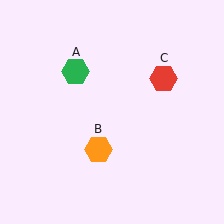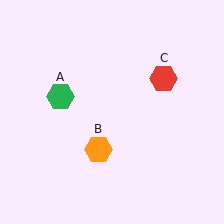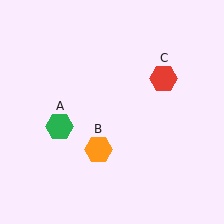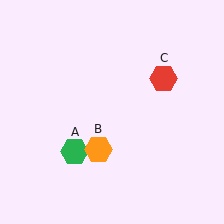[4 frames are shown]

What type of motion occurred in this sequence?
The green hexagon (object A) rotated counterclockwise around the center of the scene.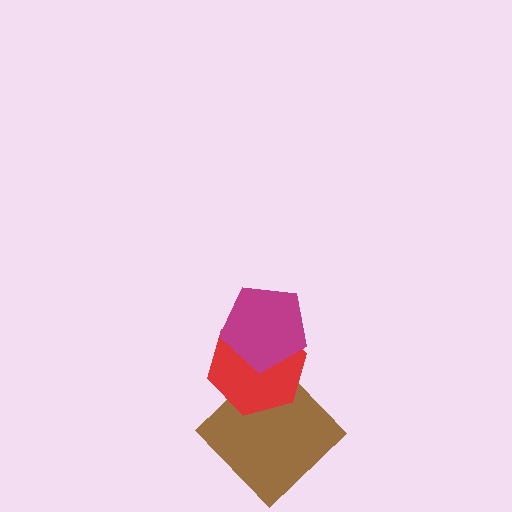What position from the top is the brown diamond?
The brown diamond is 3rd from the top.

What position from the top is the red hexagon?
The red hexagon is 2nd from the top.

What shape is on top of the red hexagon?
The magenta pentagon is on top of the red hexagon.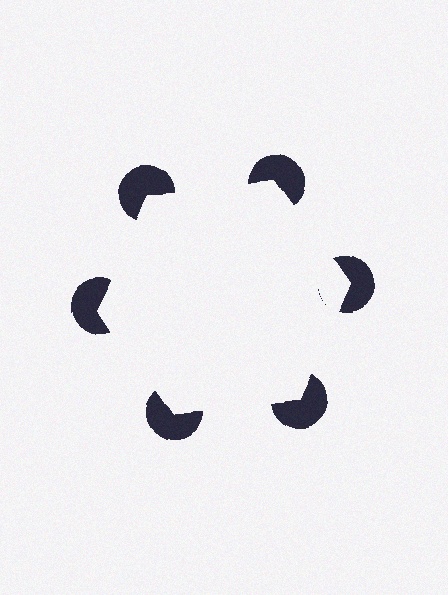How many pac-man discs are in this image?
There are 6 — one at each vertex of the illusory hexagon.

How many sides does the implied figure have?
6 sides.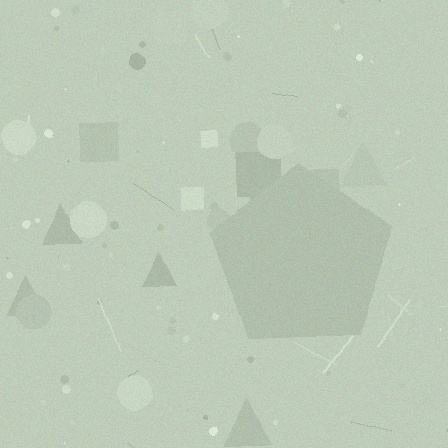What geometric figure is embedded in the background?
A pentagon is embedded in the background.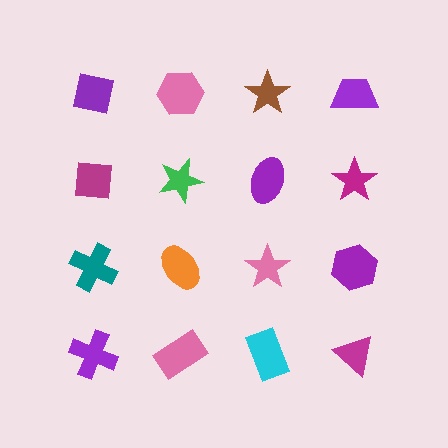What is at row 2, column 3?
A purple ellipse.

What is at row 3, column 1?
A teal cross.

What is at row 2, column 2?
A green star.